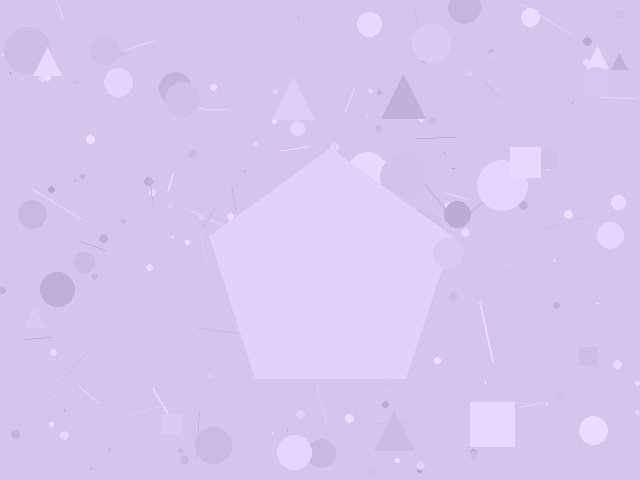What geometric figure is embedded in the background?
A pentagon is embedded in the background.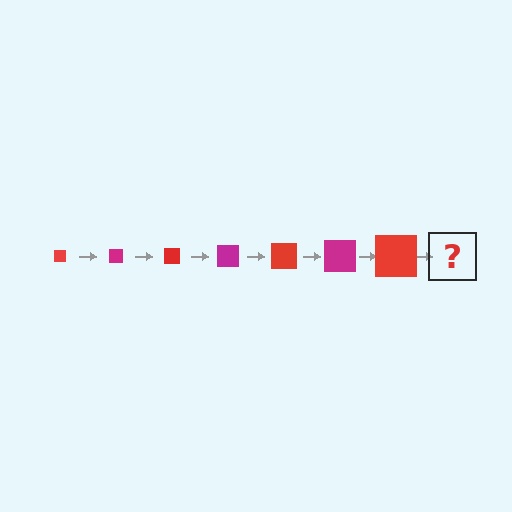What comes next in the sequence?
The next element should be a magenta square, larger than the previous one.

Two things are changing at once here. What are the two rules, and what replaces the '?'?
The two rules are that the square grows larger each step and the color cycles through red and magenta. The '?' should be a magenta square, larger than the previous one.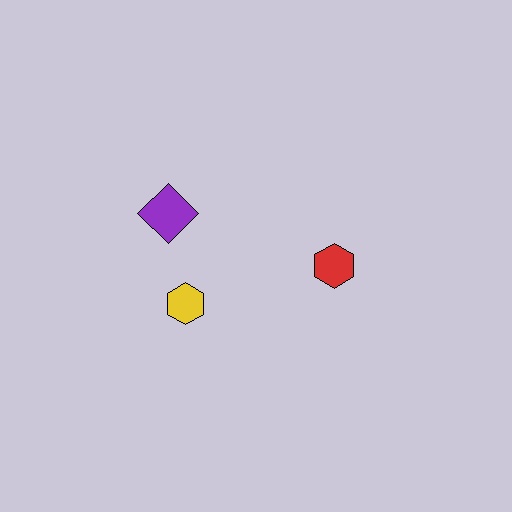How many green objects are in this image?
There are no green objects.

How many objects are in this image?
There are 3 objects.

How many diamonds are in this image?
There is 1 diamond.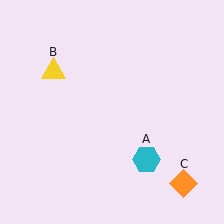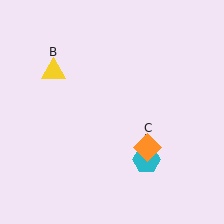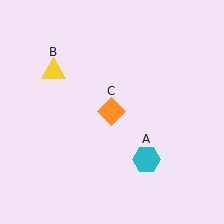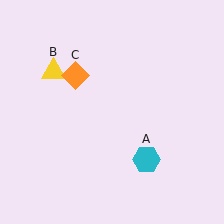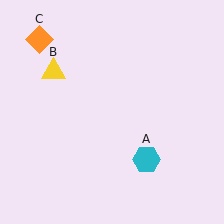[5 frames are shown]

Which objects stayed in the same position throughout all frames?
Cyan hexagon (object A) and yellow triangle (object B) remained stationary.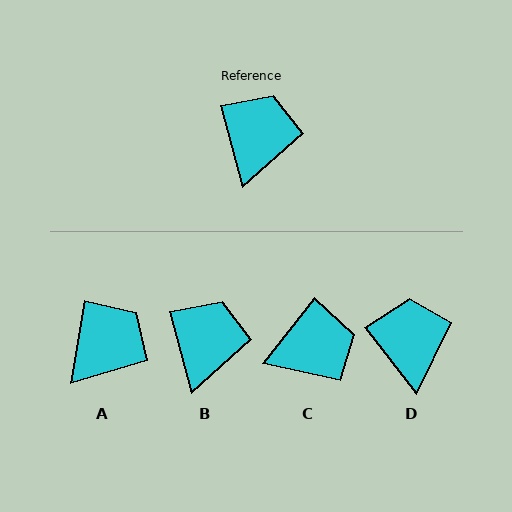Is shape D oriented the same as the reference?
No, it is off by about 22 degrees.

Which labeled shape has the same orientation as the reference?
B.